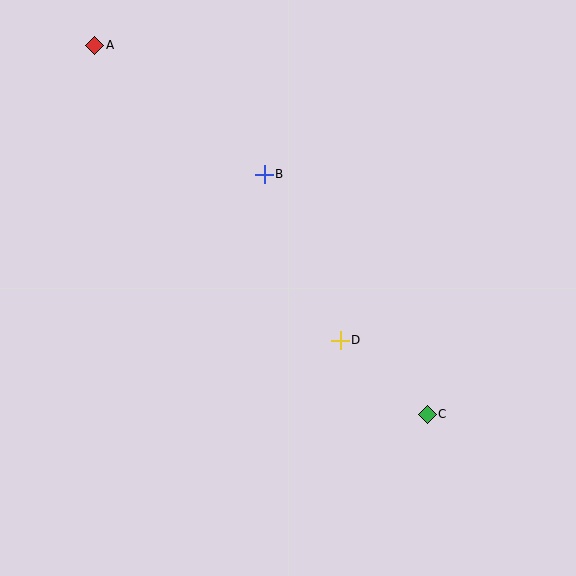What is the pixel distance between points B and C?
The distance between B and C is 290 pixels.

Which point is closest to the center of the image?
Point D at (340, 340) is closest to the center.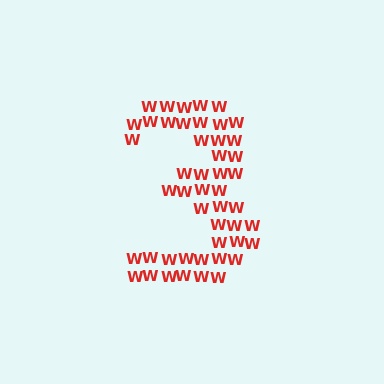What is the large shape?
The large shape is the digit 3.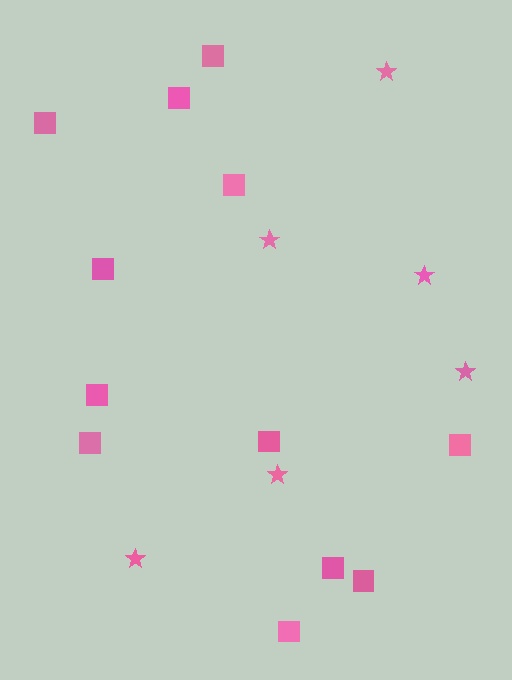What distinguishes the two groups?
There are 2 groups: one group of squares (12) and one group of stars (6).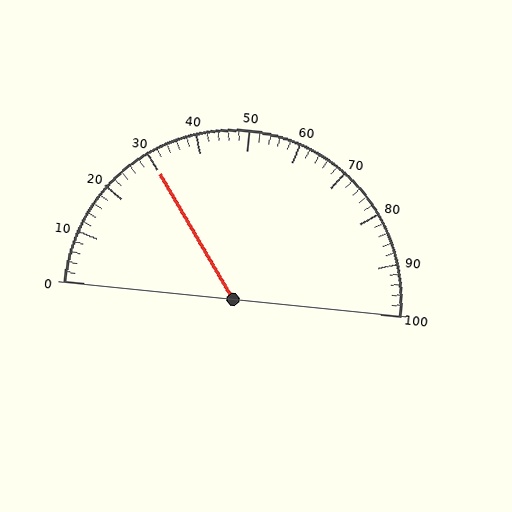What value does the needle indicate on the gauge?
The needle indicates approximately 30.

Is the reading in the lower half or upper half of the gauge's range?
The reading is in the lower half of the range (0 to 100).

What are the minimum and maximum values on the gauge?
The gauge ranges from 0 to 100.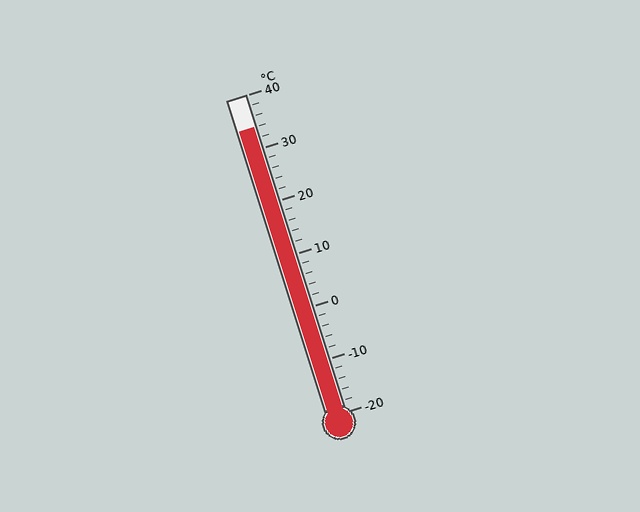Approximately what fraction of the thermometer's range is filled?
The thermometer is filled to approximately 90% of its range.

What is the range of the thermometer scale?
The thermometer scale ranges from -20°C to 40°C.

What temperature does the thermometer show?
The thermometer shows approximately 34°C.